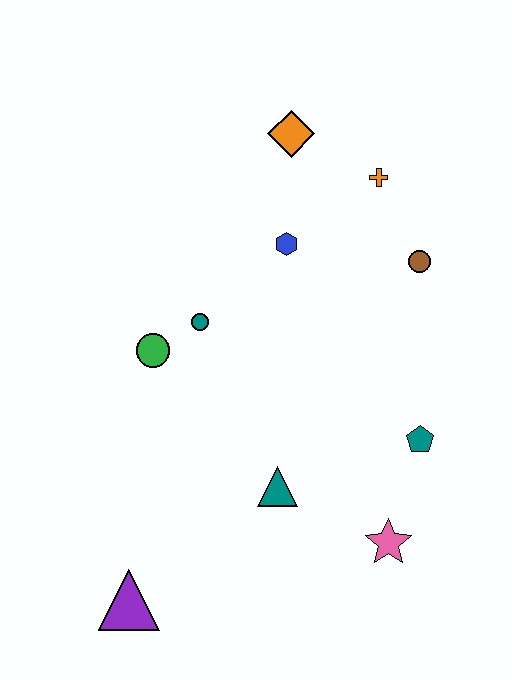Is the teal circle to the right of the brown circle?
No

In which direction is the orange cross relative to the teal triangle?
The orange cross is above the teal triangle.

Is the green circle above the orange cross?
No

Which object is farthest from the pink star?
The orange diamond is farthest from the pink star.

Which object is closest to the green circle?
The teal circle is closest to the green circle.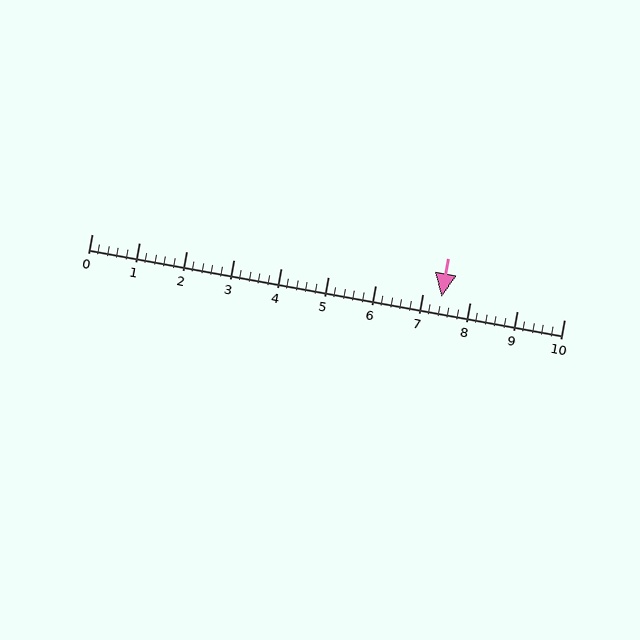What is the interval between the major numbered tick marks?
The major tick marks are spaced 1 units apart.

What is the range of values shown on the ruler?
The ruler shows values from 0 to 10.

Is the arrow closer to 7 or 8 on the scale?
The arrow is closer to 7.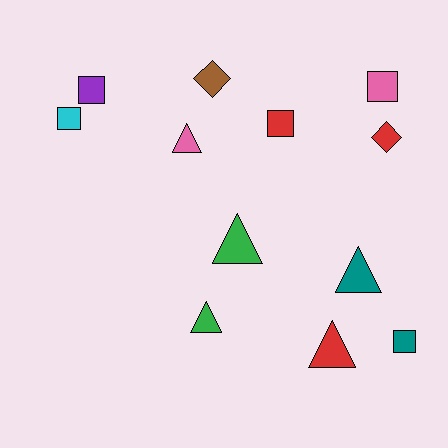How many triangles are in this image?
There are 5 triangles.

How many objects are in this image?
There are 12 objects.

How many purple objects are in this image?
There is 1 purple object.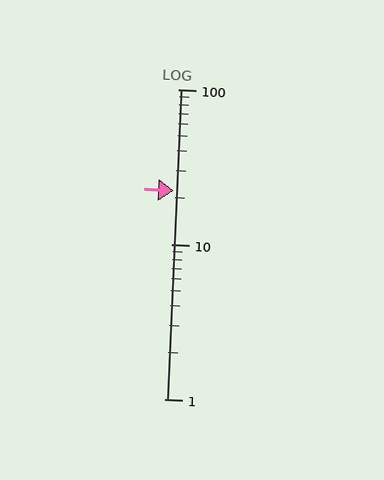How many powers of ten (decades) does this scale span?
The scale spans 2 decades, from 1 to 100.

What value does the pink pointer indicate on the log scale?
The pointer indicates approximately 22.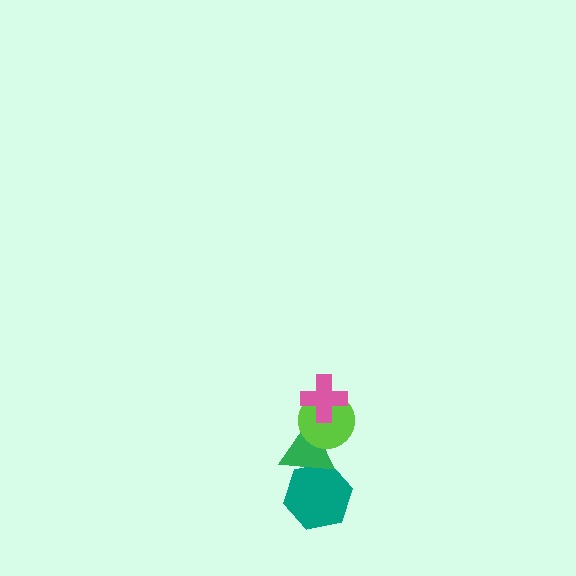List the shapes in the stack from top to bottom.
From top to bottom: the pink cross, the lime circle, the green triangle, the teal hexagon.